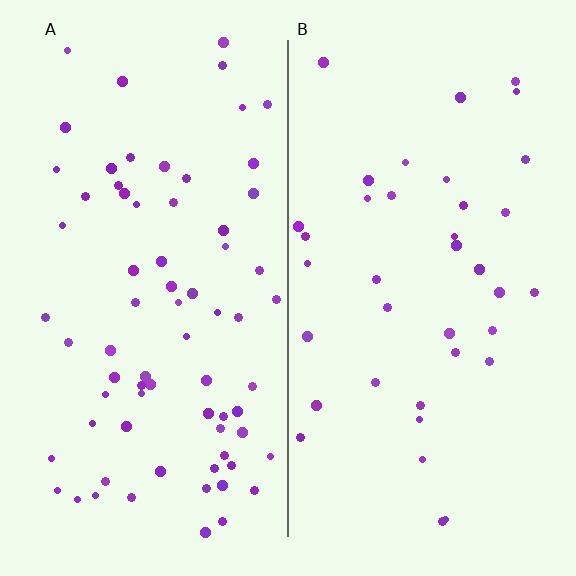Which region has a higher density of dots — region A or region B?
A (the left).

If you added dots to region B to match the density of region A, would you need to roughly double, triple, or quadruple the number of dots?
Approximately double.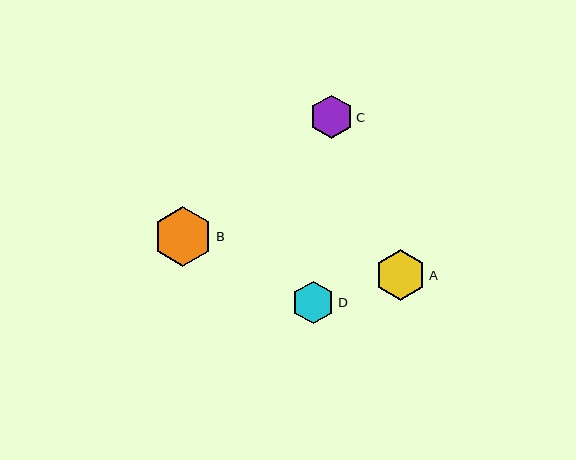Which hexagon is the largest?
Hexagon B is the largest with a size of approximately 60 pixels.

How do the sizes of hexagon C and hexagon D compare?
Hexagon C and hexagon D are approximately the same size.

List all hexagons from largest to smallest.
From largest to smallest: B, A, C, D.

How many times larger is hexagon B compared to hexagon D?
Hexagon B is approximately 1.4 times the size of hexagon D.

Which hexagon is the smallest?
Hexagon D is the smallest with a size of approximately 43 pixels.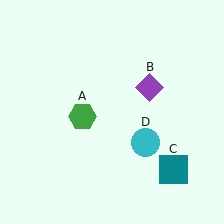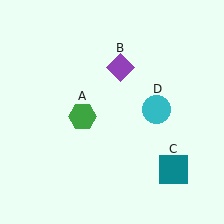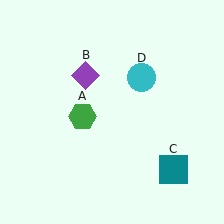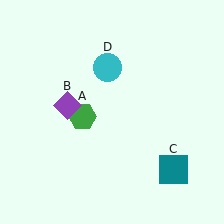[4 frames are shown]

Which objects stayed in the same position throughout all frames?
Green hexagon (object A) and teal square (object C) remained stationary.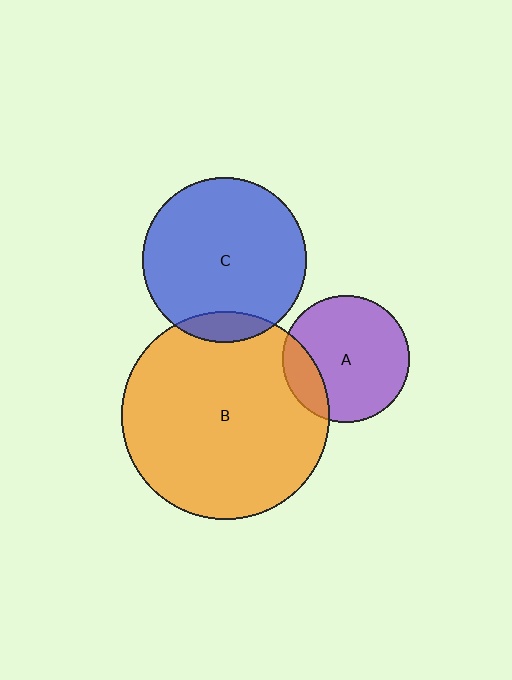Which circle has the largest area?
Circle B (orange).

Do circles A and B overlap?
Yes.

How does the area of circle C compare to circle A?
Approximately 1.7 times.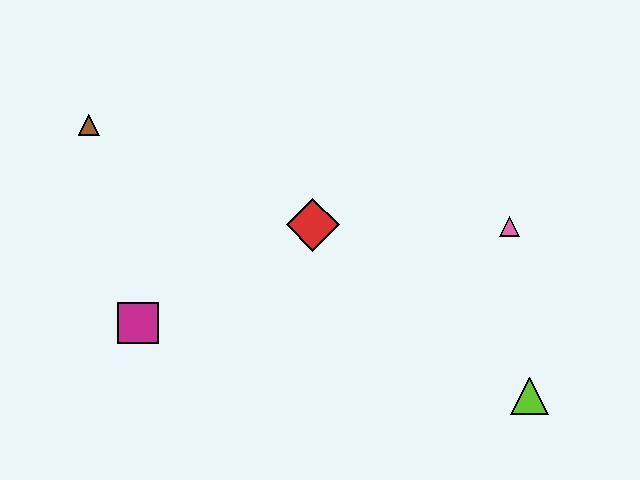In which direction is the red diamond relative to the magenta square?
The red diamond is to the right of the magenta square.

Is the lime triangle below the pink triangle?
Yes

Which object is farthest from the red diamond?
The lime triangle is farthest from the red diamond.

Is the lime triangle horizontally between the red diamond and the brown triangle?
No